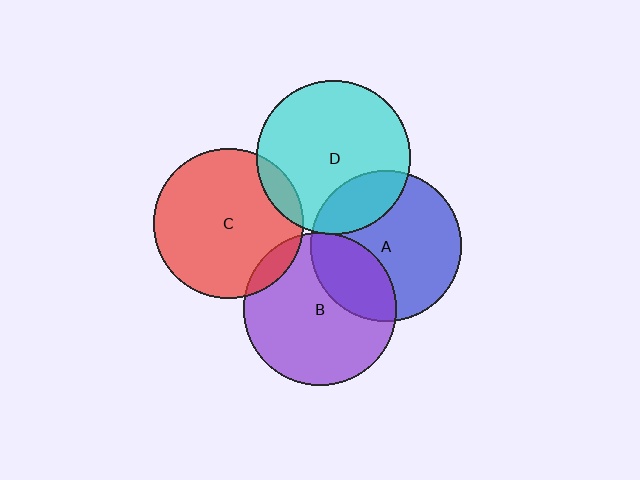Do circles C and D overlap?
Yes.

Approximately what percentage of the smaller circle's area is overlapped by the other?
Approximately 10%.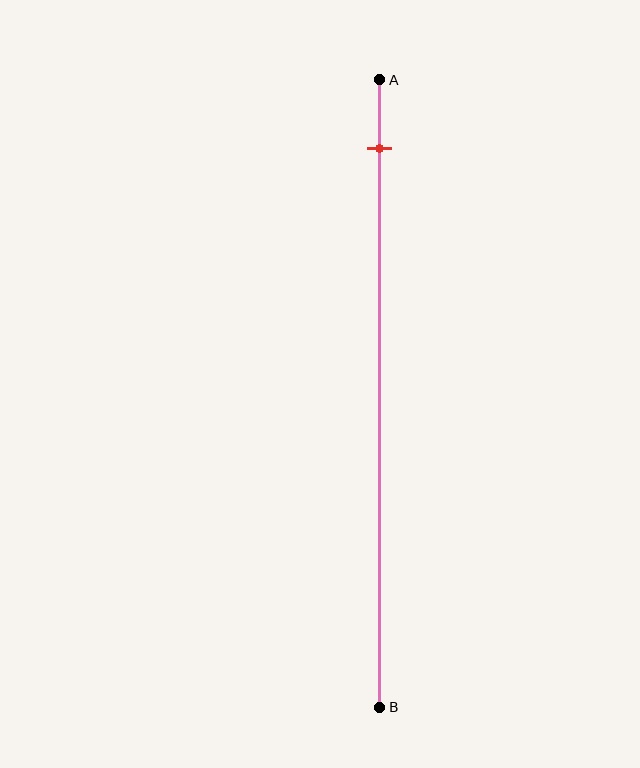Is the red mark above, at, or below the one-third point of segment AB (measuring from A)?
The red mark is above the one-third point of segment AB.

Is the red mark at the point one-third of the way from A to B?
No, the mark is at about 10% from A, not at the 33% one-third point.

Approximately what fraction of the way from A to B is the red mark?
The red mark is approximately 10% of the way from A to B.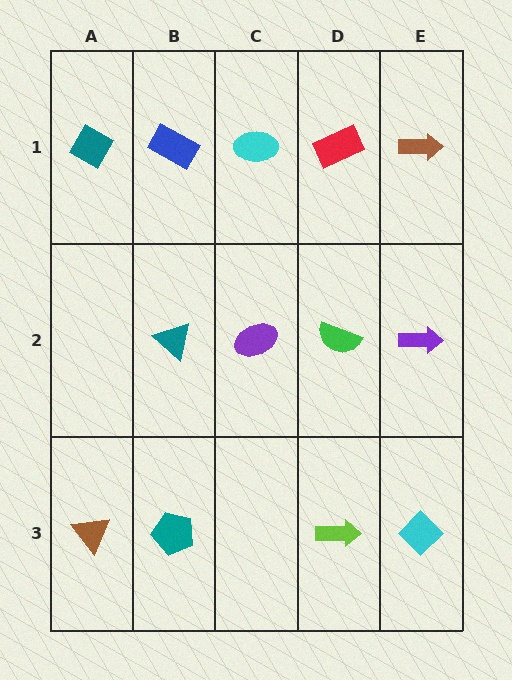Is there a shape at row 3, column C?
No, that cell is empty.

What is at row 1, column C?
A cyan ellipse.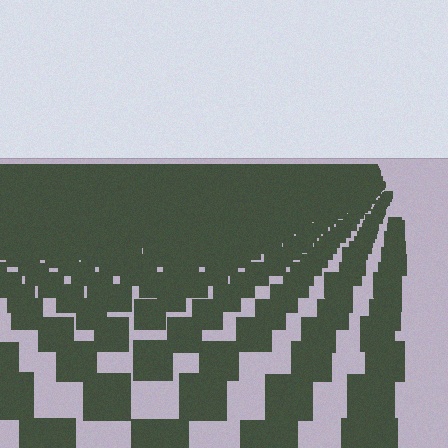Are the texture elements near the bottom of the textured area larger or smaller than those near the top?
Larger. Near the bottom, elements are closer to the viewer and appear at a bigger on-screen size.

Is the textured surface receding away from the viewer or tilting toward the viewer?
The surface is receding away from the viewer. Texture elements get smaller and denser toward the top.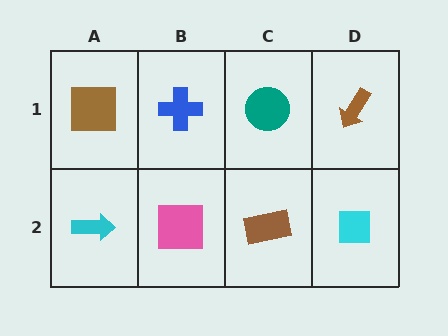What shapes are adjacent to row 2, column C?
A teal circle (row 1, column C), a pink square (row 2, column B), a cyan square (row 2, column D).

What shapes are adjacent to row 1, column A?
A cyan arrow (row 2, column A), a blue cross (row 1, column B).